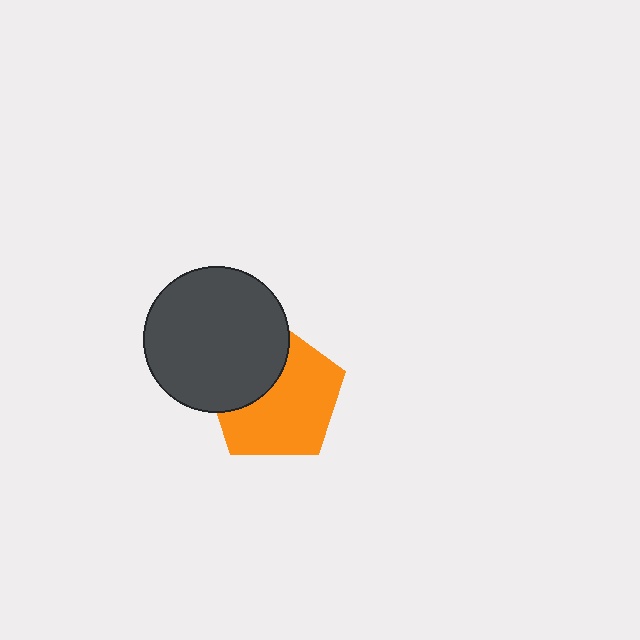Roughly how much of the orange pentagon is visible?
About half of it is visible (roughly 65%).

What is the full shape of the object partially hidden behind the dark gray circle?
The partially hidden object is an orange pentagon.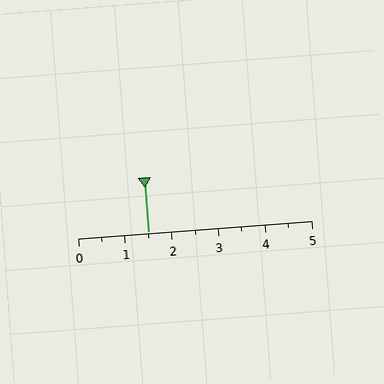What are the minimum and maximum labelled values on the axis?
The axis runs from 0 to 5.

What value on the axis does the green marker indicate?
The marker indicates approximately 1.5.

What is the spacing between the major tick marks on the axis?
The major ticks are spaced 1 apart.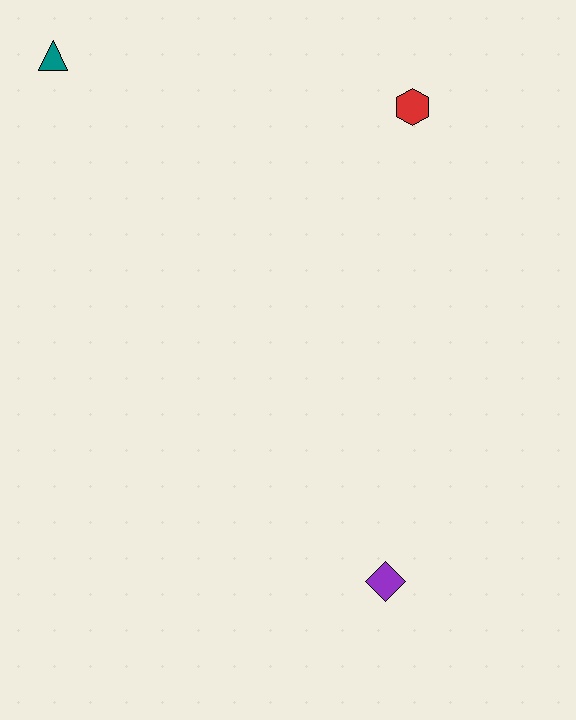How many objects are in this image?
There are 3 objects.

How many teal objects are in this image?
There is 1 teal object.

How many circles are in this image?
There are no circles.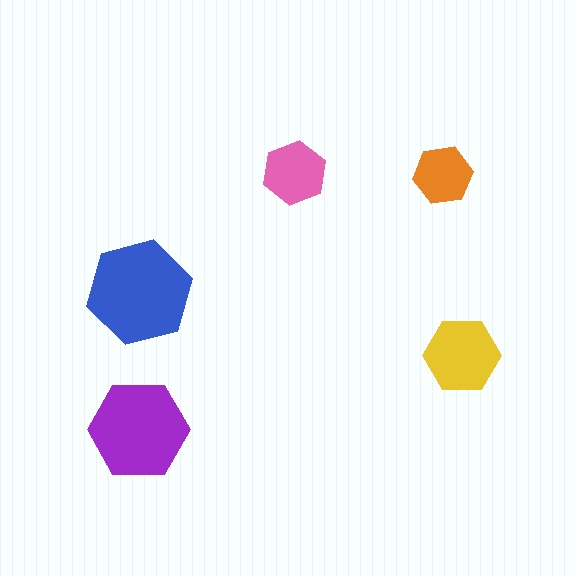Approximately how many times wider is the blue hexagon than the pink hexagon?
About 1.5 times wider.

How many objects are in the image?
There are 5 objects in the image.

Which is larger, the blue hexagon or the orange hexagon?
The blue one.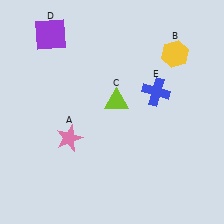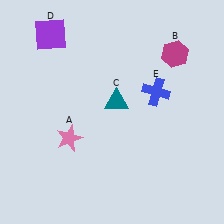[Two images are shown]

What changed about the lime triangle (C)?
In Image 1, C is lime. In Image 2, it changed to teal.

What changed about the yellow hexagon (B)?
In Image 1, B is yellow. In Image 2, it changed to magenta.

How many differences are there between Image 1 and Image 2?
There are 2 differences between the two images.